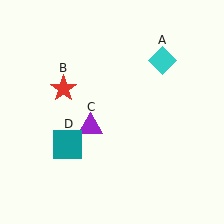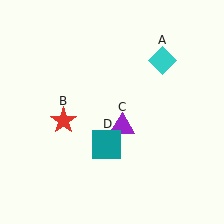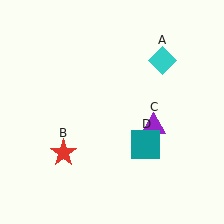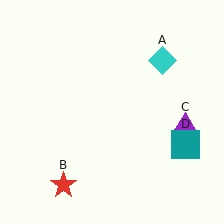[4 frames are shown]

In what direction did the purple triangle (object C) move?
The purple triangle (object C) moved right.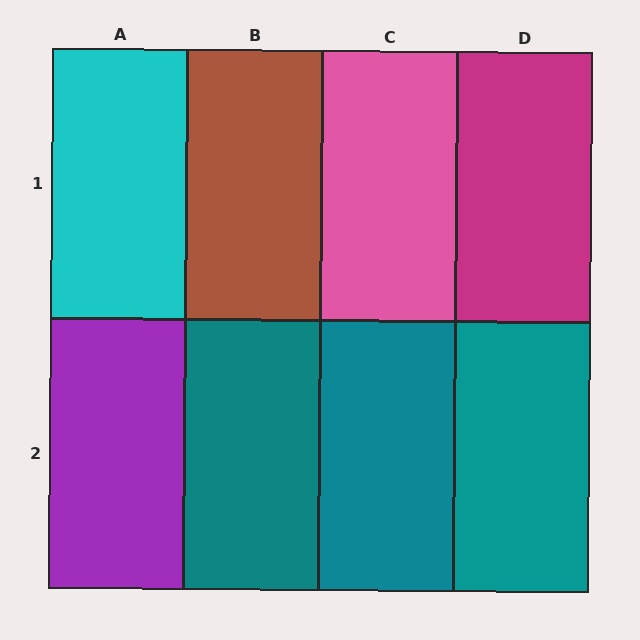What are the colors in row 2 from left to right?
Purple, teal, teal, teal.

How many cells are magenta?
1 cell is magenta.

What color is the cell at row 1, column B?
Brown.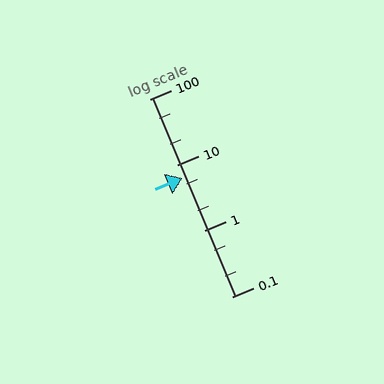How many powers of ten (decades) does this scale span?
The scale spans 3 decades, from 0.1 to 100.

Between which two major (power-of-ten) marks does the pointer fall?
The pointer is between 1 and 10.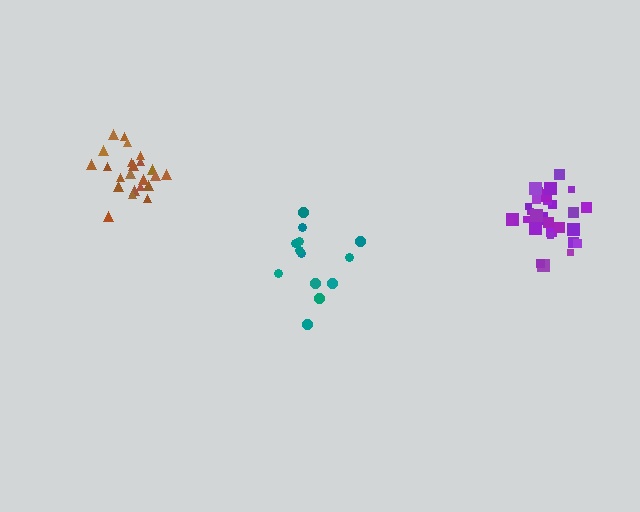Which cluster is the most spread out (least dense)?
Teal.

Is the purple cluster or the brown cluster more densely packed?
Purple.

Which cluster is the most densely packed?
Purple.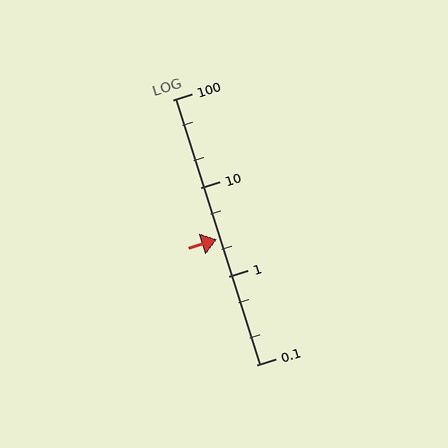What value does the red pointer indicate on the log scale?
The pointer indicates approximately 2.6.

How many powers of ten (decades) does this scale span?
The scale spans 3 decades, from 0.1 to 100.